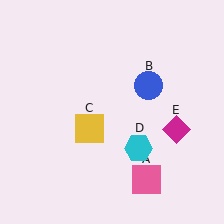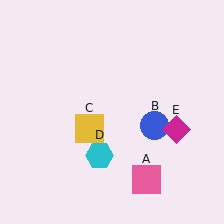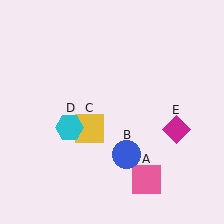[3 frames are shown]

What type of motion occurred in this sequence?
The blue circle (object B), cyan hexagon (object D) rotated clockwise around the center of the scene.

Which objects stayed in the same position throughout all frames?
Pink square (object A) and yellow square (object C) and magenta diamond (object E) remained stationary.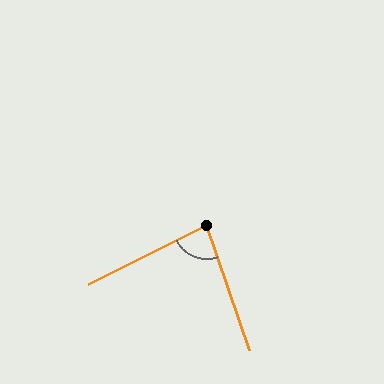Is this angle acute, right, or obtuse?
It is acute.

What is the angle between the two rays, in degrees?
Approximately 82 degrees.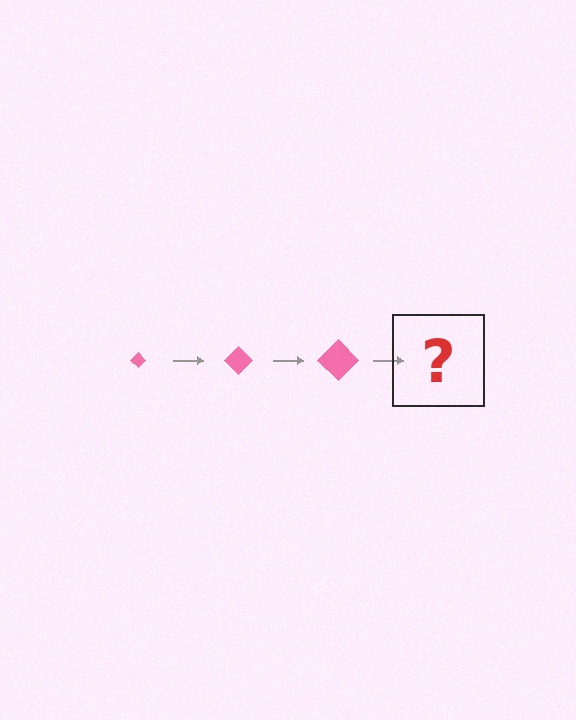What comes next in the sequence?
The next element should be a pink diamond, larger than the previous one.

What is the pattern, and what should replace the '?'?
The pattern is that the diamond gets progressively larger each step. The '?' should be a pink diamond, larger than the previous one.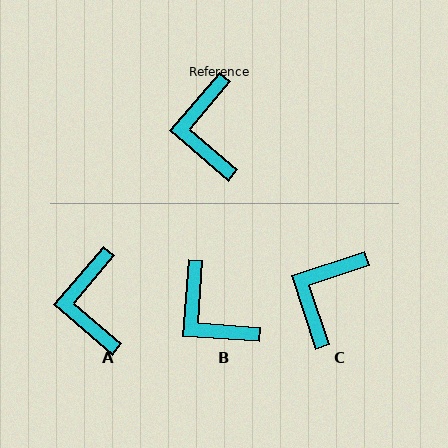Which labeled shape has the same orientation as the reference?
A.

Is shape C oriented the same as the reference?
No, it is off by about 31 degrees.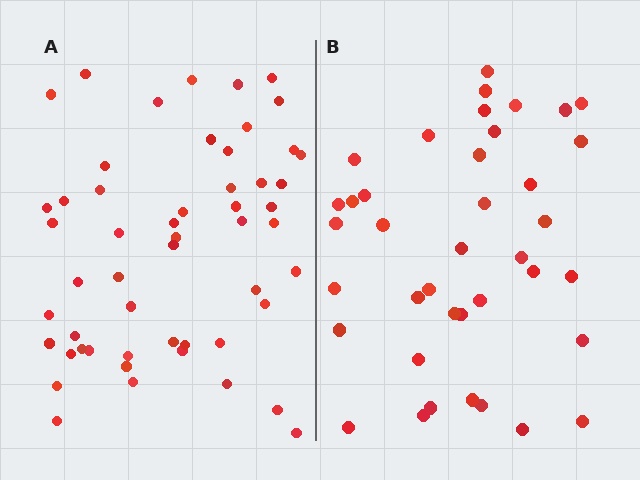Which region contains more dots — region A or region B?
Region A (the left region) has more dots.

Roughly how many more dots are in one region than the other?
Region A has approximately 15 more dots than region B.